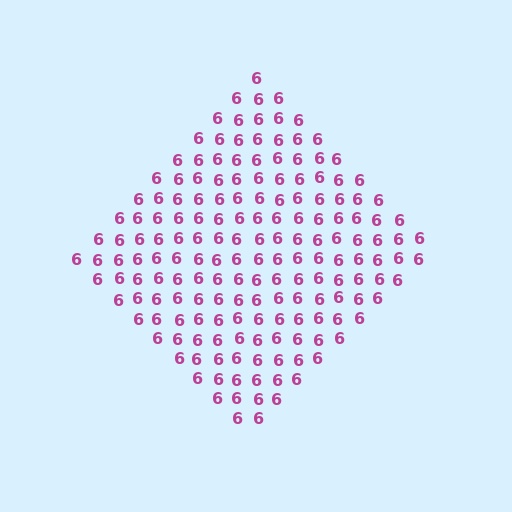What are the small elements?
The small elements are digit 6's.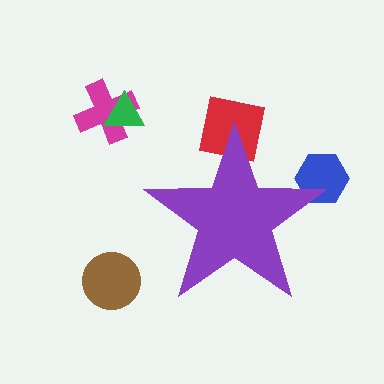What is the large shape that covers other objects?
A purple star.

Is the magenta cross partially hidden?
No, the magenta cross is fully visible.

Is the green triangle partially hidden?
No, the green triangle is fully visible.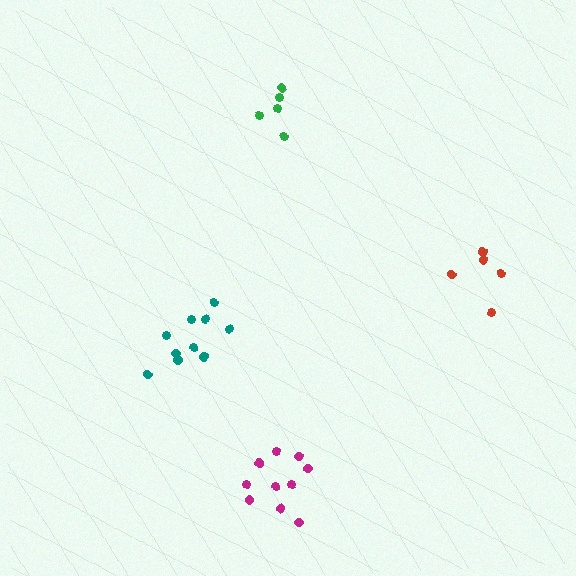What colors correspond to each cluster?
The clusters are colored: teal, green, red, magenta.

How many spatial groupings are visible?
There are 4 spatial groupings.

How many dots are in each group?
Group 1: 10 dots, Group 2: 5 dots, Group 3: 5 dots, Group 4: 10 dots (30 total).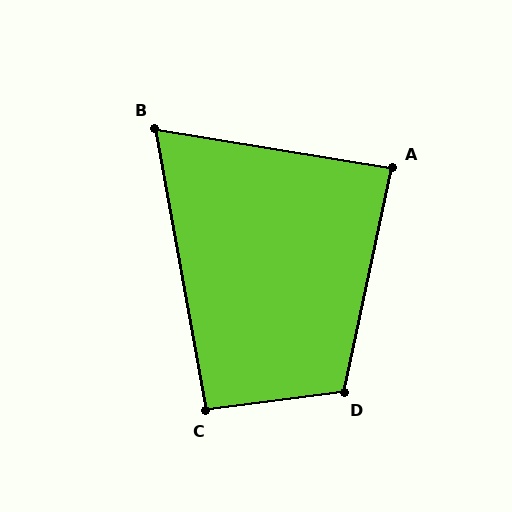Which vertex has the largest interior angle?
D, at approximately 110 degrees.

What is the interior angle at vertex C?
Approximately 93 degrees (approximately right).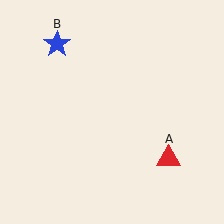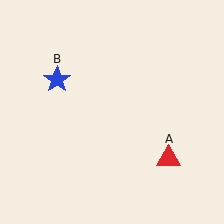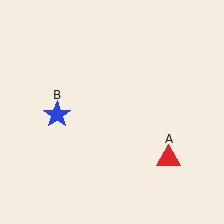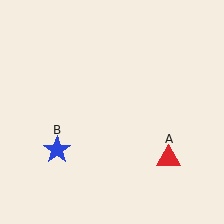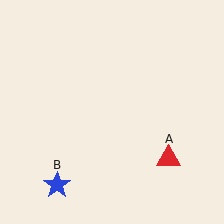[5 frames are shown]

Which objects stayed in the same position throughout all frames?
Red triangle (object A) remained stationary.